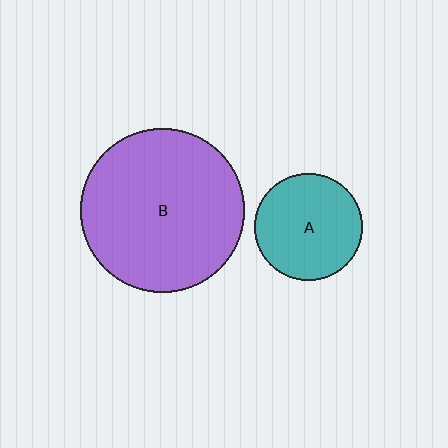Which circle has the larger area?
Circle B (purple).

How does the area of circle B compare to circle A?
Approximately 2.3 times.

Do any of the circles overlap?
No, none of the circles overlap.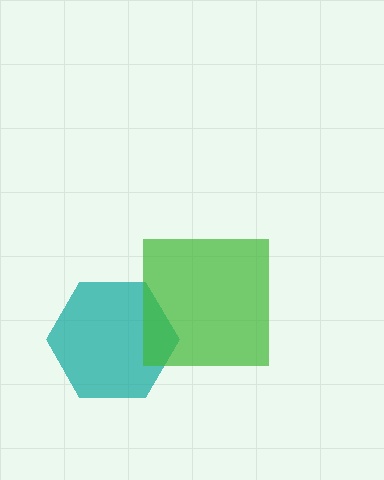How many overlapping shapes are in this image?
There are 2 overlapping shapes in the image.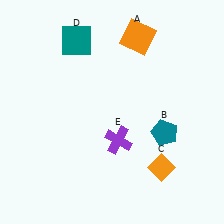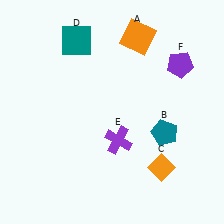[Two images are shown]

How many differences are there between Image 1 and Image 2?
There is 1 difference between the two images.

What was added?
A purple pentagon (F) was added in Image 2.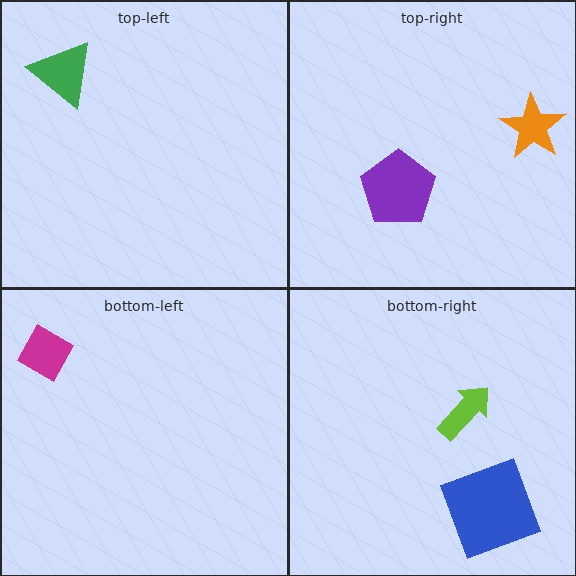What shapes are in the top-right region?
The orange star, the purple pentagon.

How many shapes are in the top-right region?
2.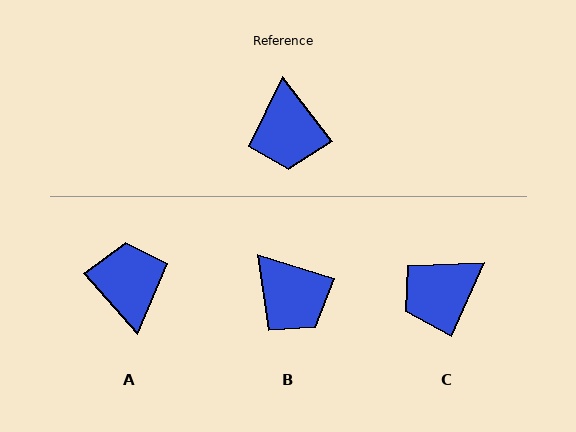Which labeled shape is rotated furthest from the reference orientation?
A, about 177 degrees away.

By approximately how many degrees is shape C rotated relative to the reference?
Approximately 62 degrees clockwise.